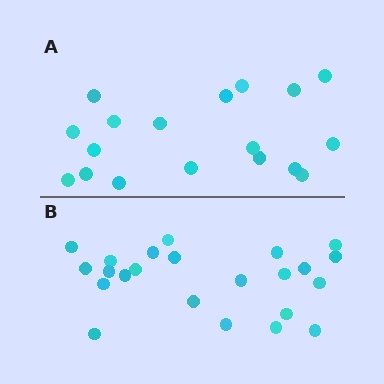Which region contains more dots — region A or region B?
Region B (the bottom region) has more dots.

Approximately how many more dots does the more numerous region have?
Region B has about 5 more dots than region A.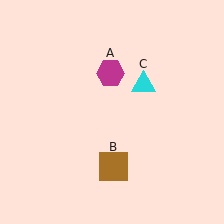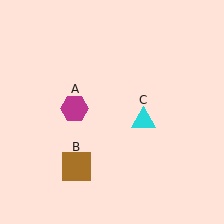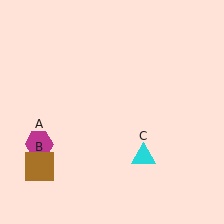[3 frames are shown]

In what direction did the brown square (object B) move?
The brown square (object B) moved left.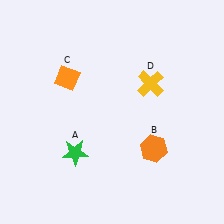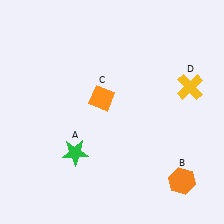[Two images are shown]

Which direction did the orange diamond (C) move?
The orange diamond (C) moved right.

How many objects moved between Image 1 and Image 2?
3 objects moved between the two images.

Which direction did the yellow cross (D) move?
The yellow cross (D) moved right.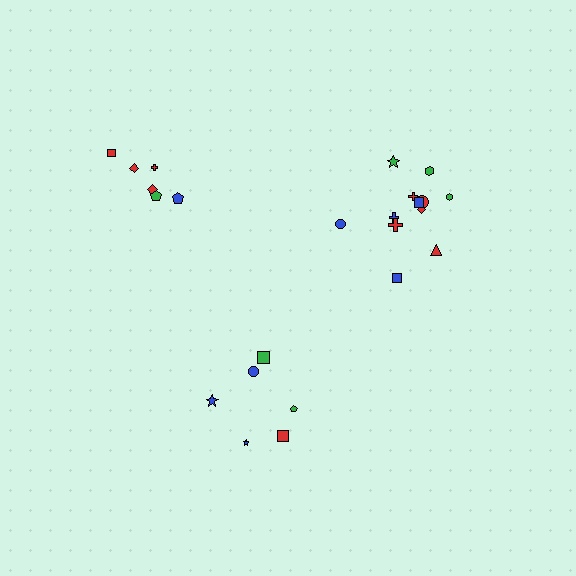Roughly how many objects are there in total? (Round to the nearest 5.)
Roughly 25 objects in total.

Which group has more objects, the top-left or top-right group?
The top-right group.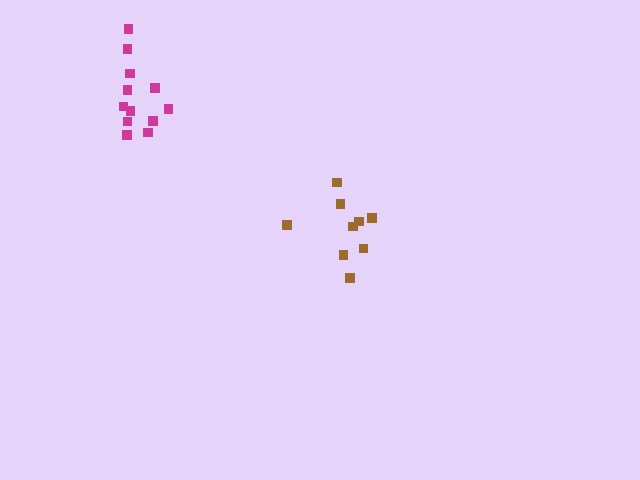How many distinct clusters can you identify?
There are 2 distinct clusters.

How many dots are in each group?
Group 1: 9 dots, Group 2: 12 dots (21 total).